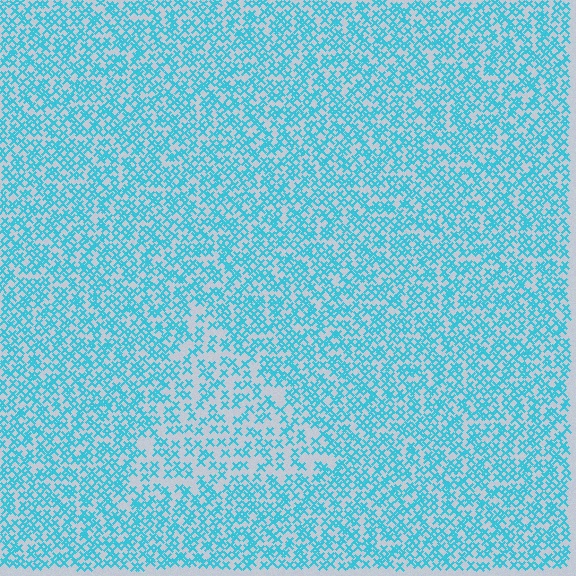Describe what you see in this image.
The image contains small cyan elements arranged at two different densities. A triangle-shaped region is visible where the elements are less densely packed than the surrounding area.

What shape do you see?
I see a triangle.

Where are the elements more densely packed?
The elements are more densely packed outside the triangle boundary.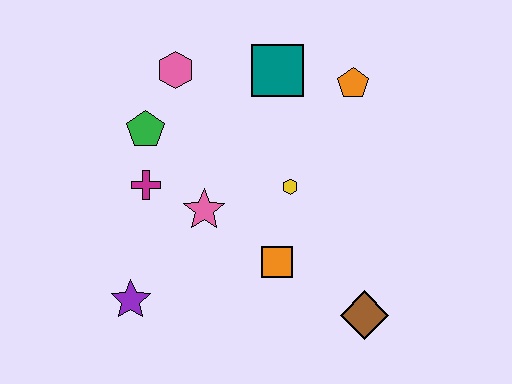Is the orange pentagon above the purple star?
Yes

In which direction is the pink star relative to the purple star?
The pink star is above the purple star.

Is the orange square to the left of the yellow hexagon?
Yes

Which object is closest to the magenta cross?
The green pentagon is closest to the magenta cross.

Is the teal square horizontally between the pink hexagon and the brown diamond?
Yes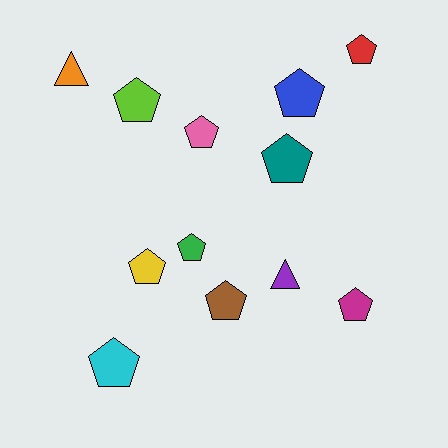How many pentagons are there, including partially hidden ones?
There are 10 pentagons.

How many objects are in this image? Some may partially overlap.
There are 12 objects.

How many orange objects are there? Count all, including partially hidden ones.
There is 1 orange object.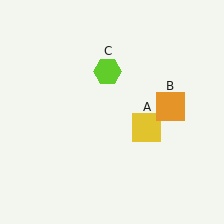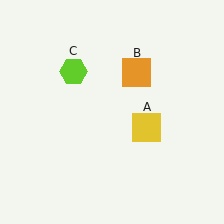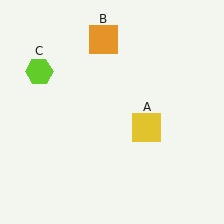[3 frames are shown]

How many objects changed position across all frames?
2 objects changed position: orange square (object B), lime hexagon (object C).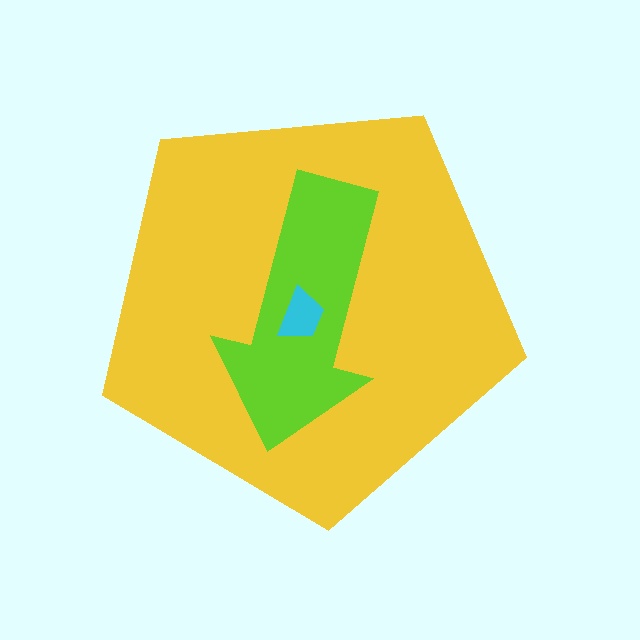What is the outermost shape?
The yellow pentagon.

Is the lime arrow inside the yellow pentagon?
Yes.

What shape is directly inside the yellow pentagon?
The lime arrow.